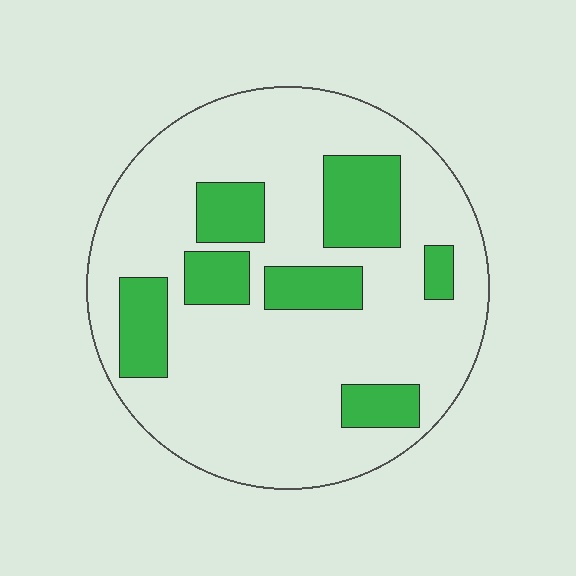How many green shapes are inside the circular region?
7.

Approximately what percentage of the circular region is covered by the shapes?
Approximately 25%.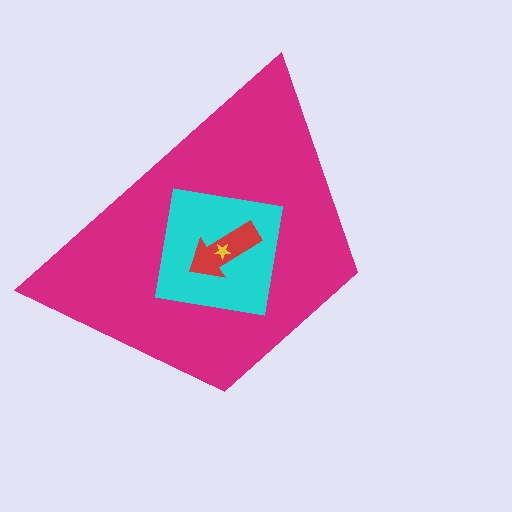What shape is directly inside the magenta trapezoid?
The cyan square.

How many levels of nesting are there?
4.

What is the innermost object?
The yellow star.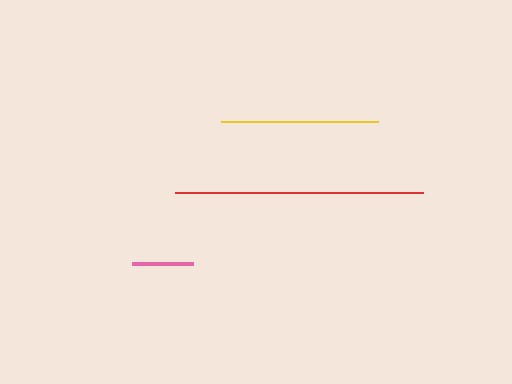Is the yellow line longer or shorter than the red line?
The red line is longer than the yellow line.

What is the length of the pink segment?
The pink segment is approximately 61 pixels long.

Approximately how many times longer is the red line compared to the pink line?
The red line is approximately 4.0 times the length of the pink line.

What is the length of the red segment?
The red segment is approximately 248 pixels long.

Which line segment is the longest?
The red line is the longest at approximately 248 pixels.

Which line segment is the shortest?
The pink line is the shortest at approximately 61 pixels.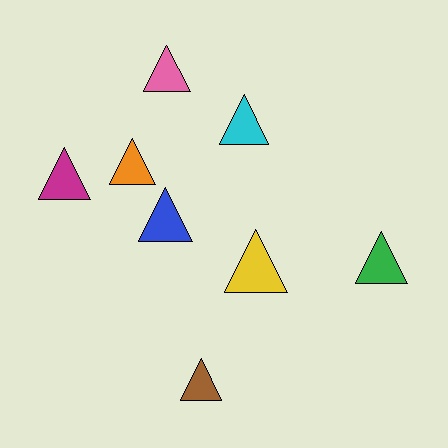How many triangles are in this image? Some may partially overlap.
There are 8 triangles.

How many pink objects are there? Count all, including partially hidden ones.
There is 1 pink object.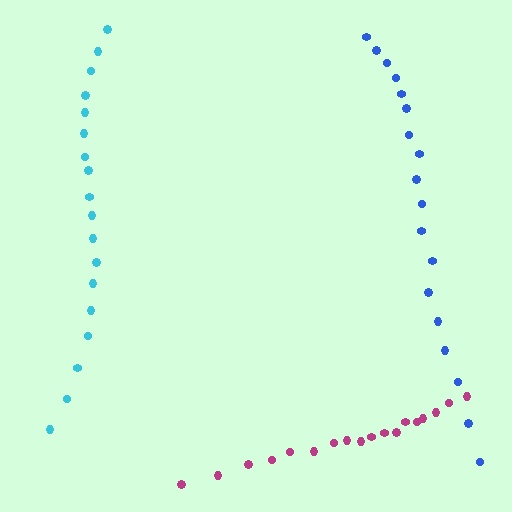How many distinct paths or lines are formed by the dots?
There are 3 distinct paths.